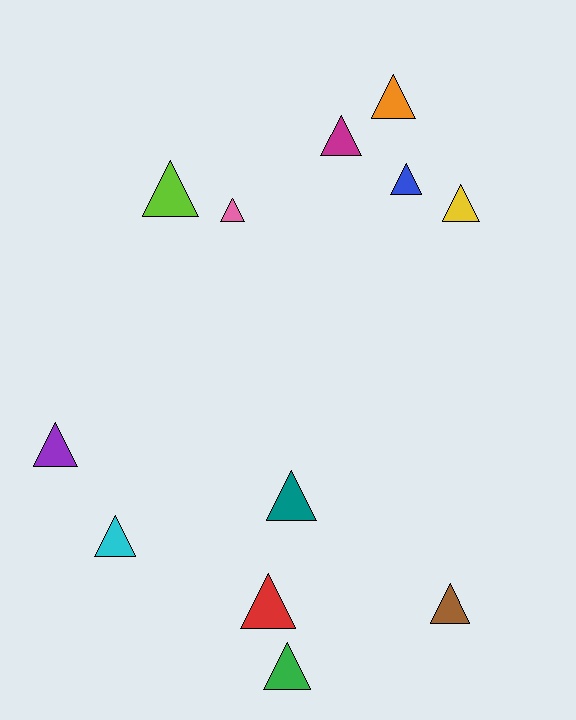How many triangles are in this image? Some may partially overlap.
There are 12 triangles.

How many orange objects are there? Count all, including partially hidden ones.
There is 1 orange object.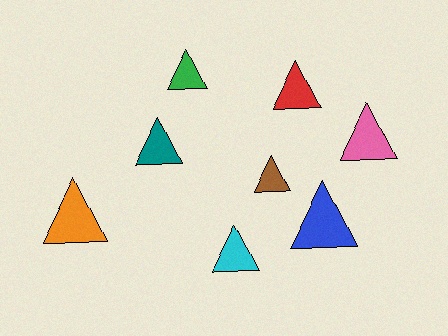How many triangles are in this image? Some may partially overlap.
There are 8 triangles.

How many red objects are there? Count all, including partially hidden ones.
There is 1 red object.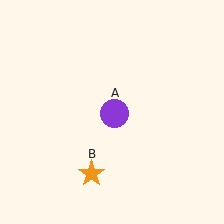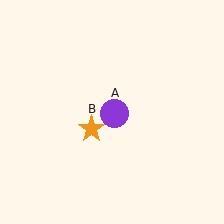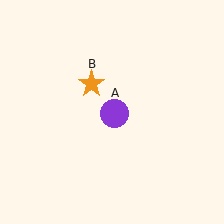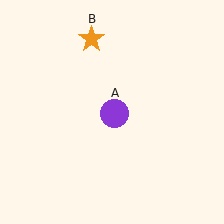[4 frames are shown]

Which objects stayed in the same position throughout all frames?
Purple circle (object A) remained stationary.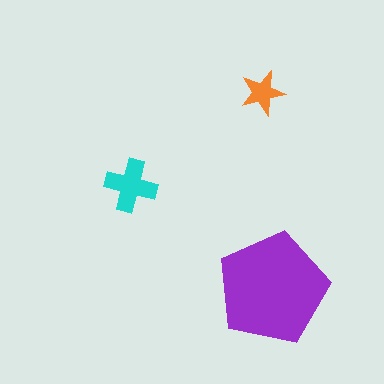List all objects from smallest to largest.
The orange star, the cyan cross, the purple pentagon.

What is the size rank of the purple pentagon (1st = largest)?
1st.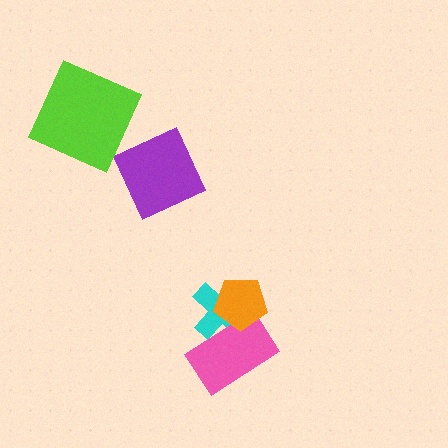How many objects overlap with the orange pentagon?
2 objects overlap with the orange pentagon.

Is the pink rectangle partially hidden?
Yes, it is partially covered by another shape.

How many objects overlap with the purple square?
0 objects overlap with the purple square.